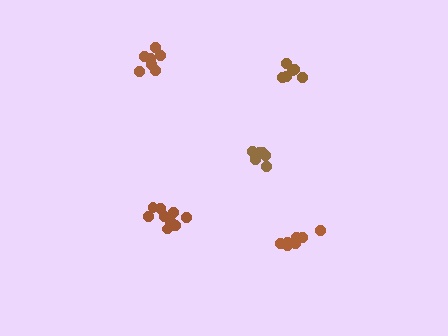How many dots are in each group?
Group 1: 9 dots, Group 2: 7 dots, Group 3: 7 dots, Group 4: 6 dots, Group 5: 6 dots (35 total).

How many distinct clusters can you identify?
There are 5 distinct clusters.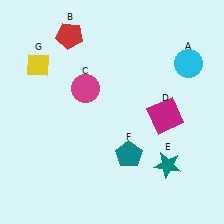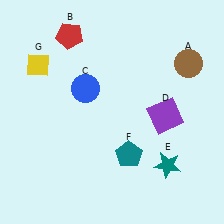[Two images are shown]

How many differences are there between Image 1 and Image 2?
There are 3 differences between the two images.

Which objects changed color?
A changed from cyan to brown. C changed from magenta to blue. D changed from magenta to purple.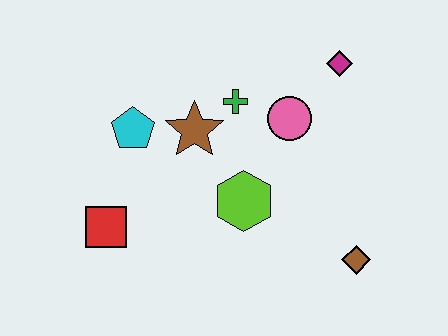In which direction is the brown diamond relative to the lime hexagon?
The brown diamond is to the right of the lime hexagon.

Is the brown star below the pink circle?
Yes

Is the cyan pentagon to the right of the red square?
Yes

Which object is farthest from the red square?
The magenta diamond is farthest from the red square.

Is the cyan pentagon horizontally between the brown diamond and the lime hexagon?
No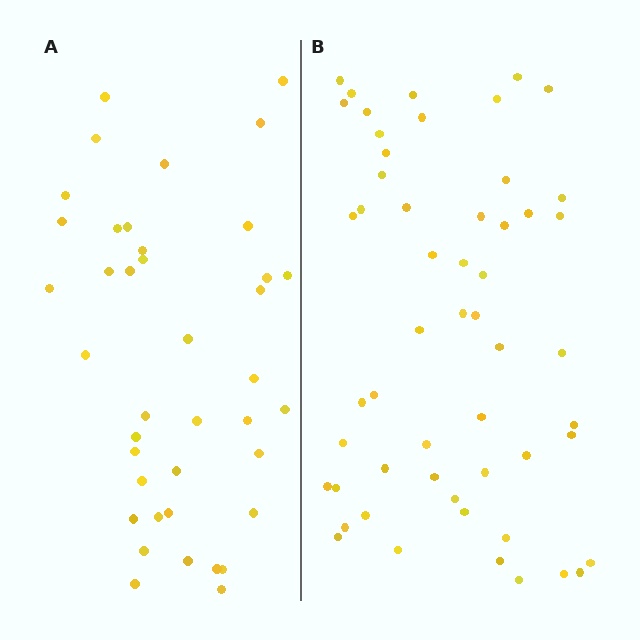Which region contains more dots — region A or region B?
Region B (the right region) has more dots.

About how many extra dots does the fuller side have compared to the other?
Region B has approximately 15 more dots than region A.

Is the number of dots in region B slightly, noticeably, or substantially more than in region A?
Region B has noticeably more, but not dramatically so. The ratio is roughly 1.4 to 1.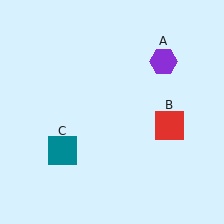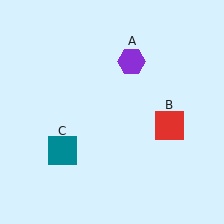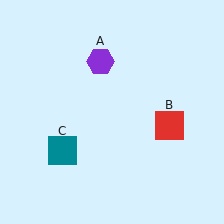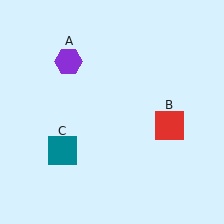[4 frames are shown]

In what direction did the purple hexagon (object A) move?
The purple hexagon (object A) moved left.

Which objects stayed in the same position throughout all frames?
Red square (object B) and teal square (object C) remained stationary.